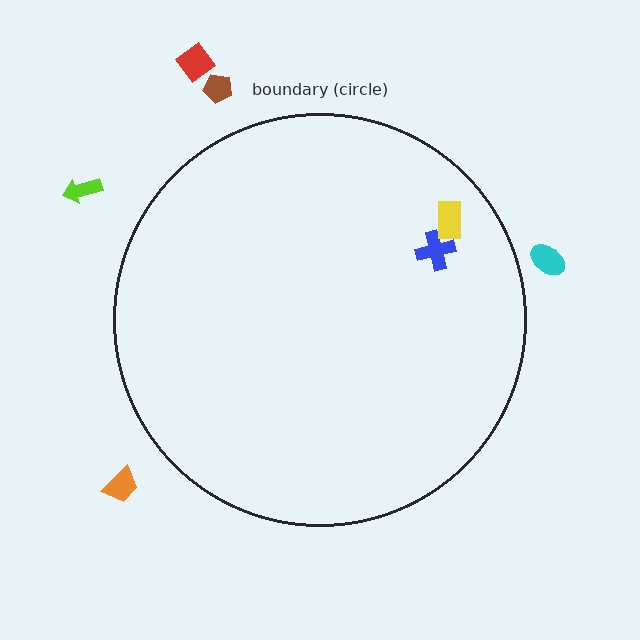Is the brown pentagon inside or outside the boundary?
Outside.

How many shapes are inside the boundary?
2 inside, 5 outside.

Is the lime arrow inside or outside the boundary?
Outside.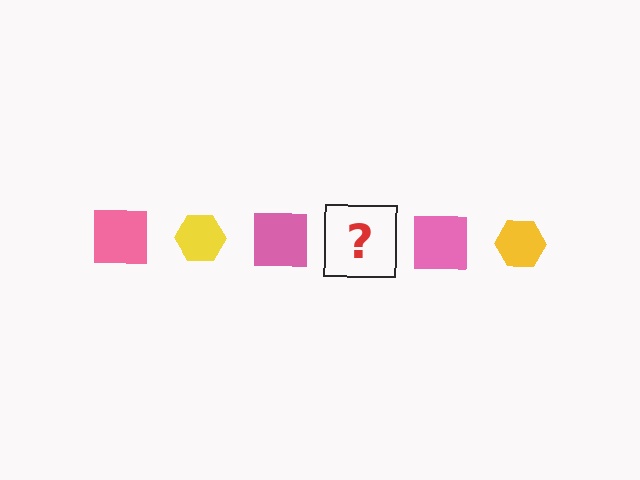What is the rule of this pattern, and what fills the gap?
The rule is that the pattern alternates between pink square and yellow hexagon. The gap should be filled with a yellow hexagon.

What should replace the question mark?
The question mark should be replaced with a yellow hexagon.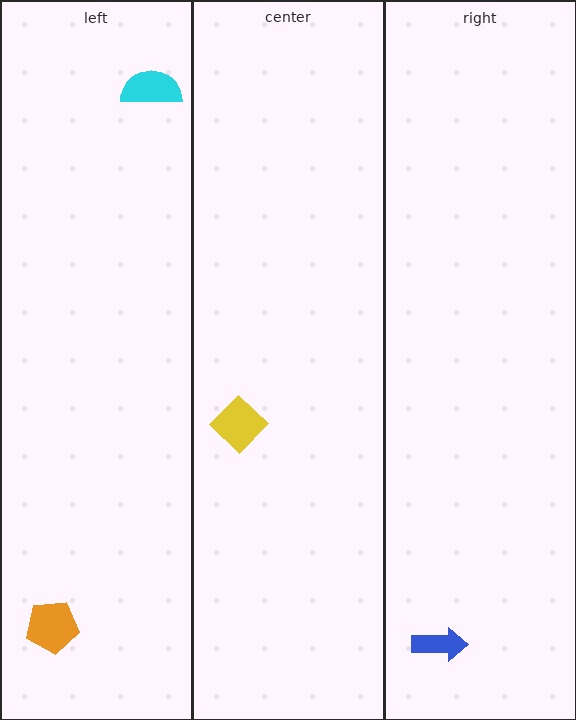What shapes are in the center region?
The yellow diamond.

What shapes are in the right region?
The blue arrow.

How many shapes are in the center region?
1.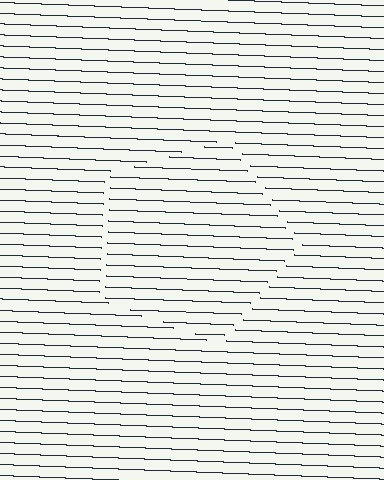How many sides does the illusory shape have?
5 sides — the line-ends trace a pentagon.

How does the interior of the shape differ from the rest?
The interior of the shape contains the same grating, shifted by half a period — the contour is defined by the phase discontinuity where line-ends from the inner and outer gratings abut.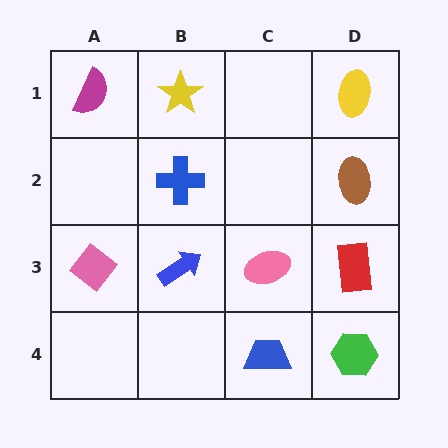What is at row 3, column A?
A pink diamond.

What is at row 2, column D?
A brown ellipse.